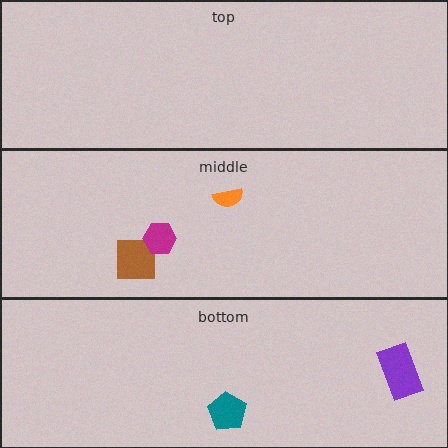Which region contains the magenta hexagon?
The middle region.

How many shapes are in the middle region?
3.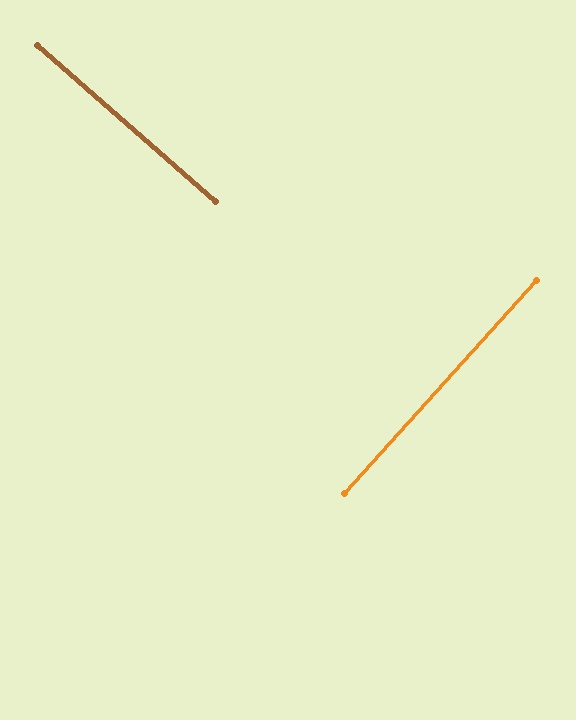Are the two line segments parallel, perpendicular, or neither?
Perpendicular — they meet at approximately 89°.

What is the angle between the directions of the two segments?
Approximately 89 degrees.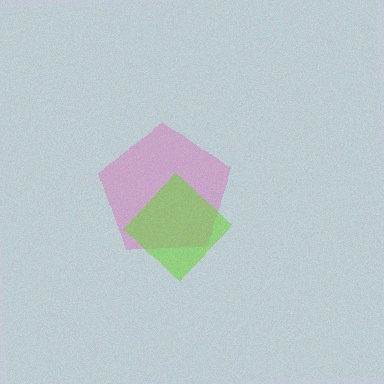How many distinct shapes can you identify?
There are 2 distinct shapes: a pink pentagon, a lime diamond.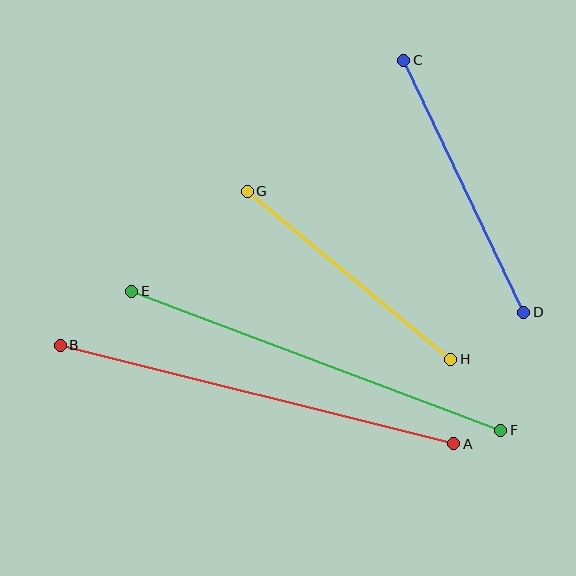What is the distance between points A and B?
The distance is approximately 406 pixels.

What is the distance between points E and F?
The distance is approximately 394 pixels.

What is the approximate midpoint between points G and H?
The midpoint is at approximately (349, 275) pixels.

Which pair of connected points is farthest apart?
Points A and B are farthest apart.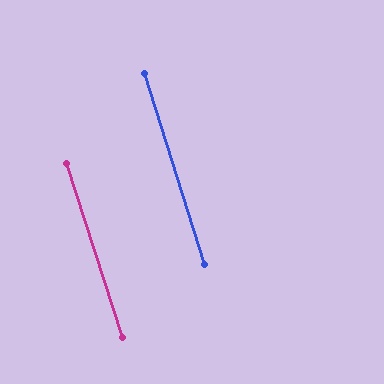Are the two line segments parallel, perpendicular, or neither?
Parallel — their directions differ by only 0.4°.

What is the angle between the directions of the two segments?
Approximately 0 degrees.